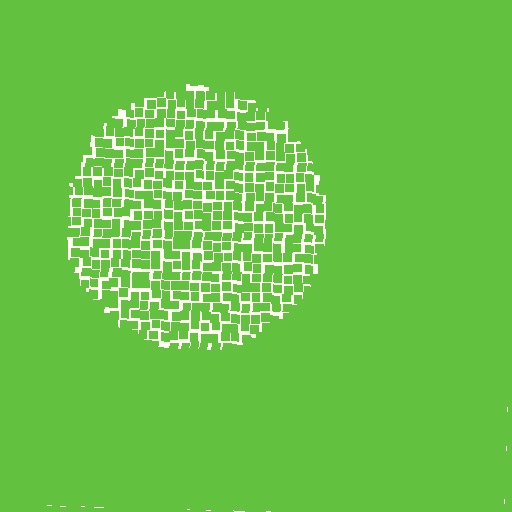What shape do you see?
I see a circle.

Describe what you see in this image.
The image contains small lime elements arranged at two different densities. A circle-shaped region is visible where the elements are less densely packed than the surrounding area.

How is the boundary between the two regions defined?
The boundary is defined by a change in element density (approximately 2.3x ratio). All elements are the same color, size, and shape.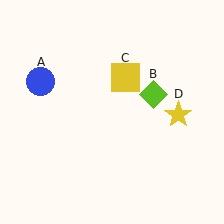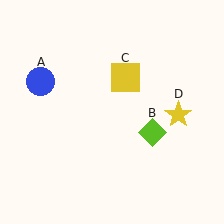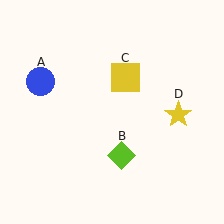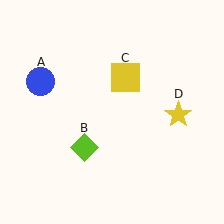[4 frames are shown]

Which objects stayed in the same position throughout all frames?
Blue circle (object A) and yellow square (object C) and yellow star (object D) remained stationary.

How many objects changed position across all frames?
1 object changed position: lime diamond (object B).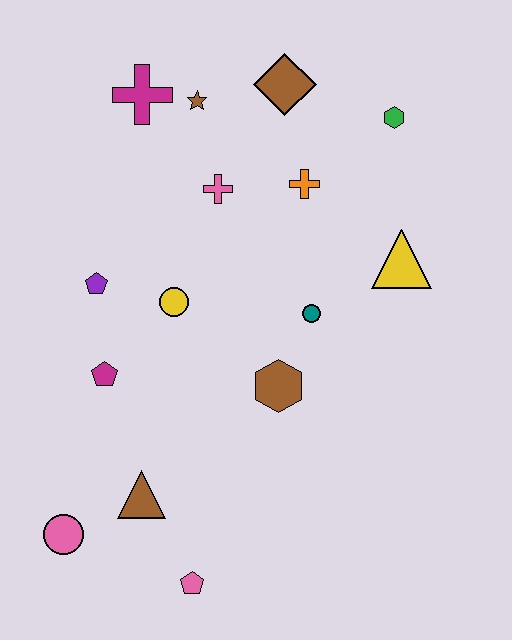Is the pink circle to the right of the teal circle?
No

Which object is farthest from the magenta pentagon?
The green hexagon is farthest from the magenta pentagon.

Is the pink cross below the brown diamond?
Yes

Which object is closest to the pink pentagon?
The brown triangle is closest to the pink pentagon.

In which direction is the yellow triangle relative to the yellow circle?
The yellow triangle is to the right of the yellow circle.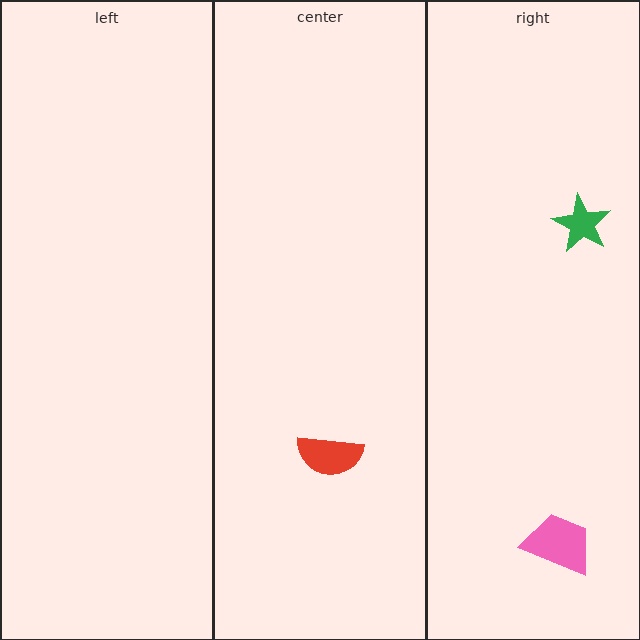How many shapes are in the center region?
1.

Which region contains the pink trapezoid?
The right region.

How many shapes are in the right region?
2.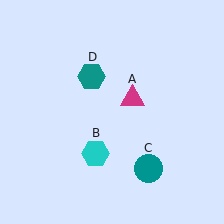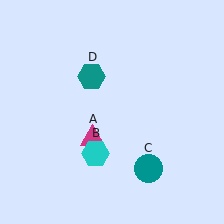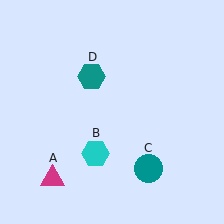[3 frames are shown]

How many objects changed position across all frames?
1 object changed position: magenta triangle (object A).